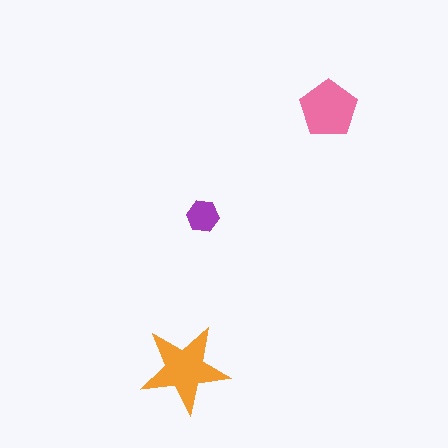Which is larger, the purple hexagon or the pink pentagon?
The pink pentagon.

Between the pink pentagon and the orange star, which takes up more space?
The orange star.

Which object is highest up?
The pink pentagon is topmost.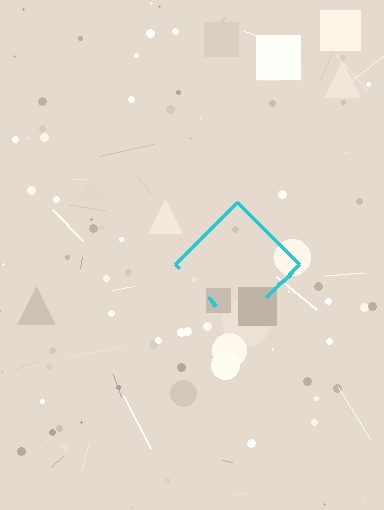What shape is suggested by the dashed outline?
The dashed outline suggests a diamond.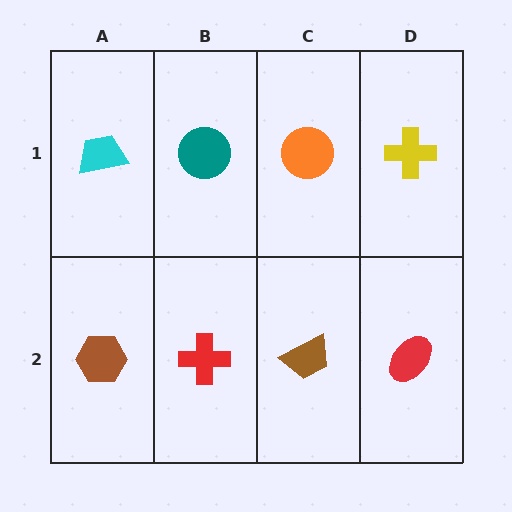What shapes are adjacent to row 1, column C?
A brown trapezoid (row 2, column C), a teal circle (row 1, column B), a yellow cross (row 1, column D).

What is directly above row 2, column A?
A cyan trapezoid.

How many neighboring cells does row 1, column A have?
2.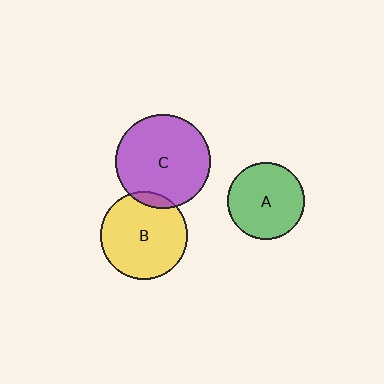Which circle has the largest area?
Circle C (purple).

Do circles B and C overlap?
Yes.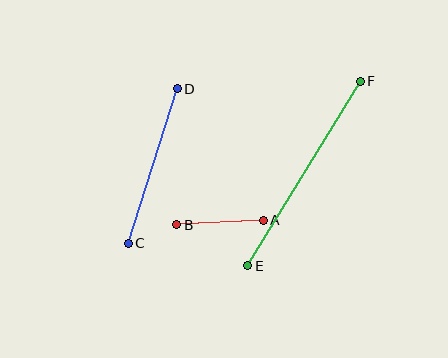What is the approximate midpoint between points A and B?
The midpoint is at approximately (220, 222) pixels.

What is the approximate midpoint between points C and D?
The midpoint is at approximately (153, 166) pixels.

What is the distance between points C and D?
The distance is approximately 162 pixels.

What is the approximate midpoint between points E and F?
The midpoint is at approximately (304, 174) pixels.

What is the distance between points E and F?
The distance is approximately 216 pixels.